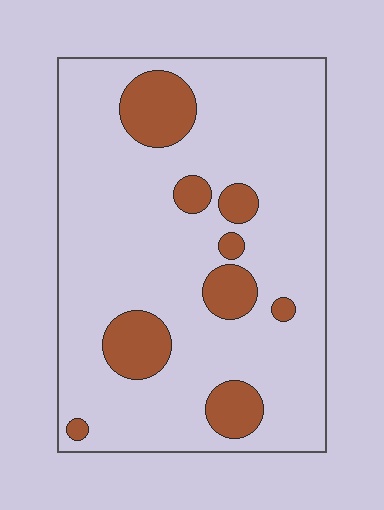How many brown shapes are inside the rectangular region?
9.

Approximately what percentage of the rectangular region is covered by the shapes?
Approximately 15%.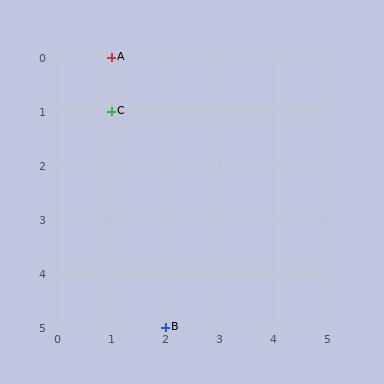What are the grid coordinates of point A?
Point A is at grid coordinates (1, 0).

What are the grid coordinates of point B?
Point B is at grid coordinates (2, 5).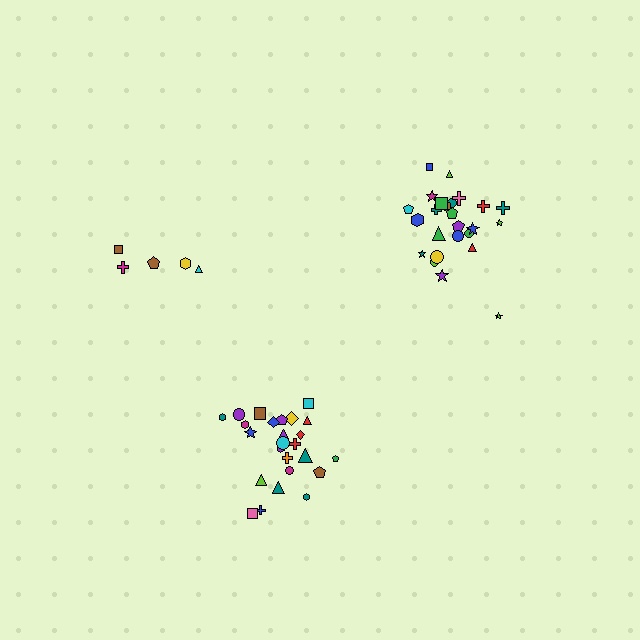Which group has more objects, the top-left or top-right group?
The top-right group.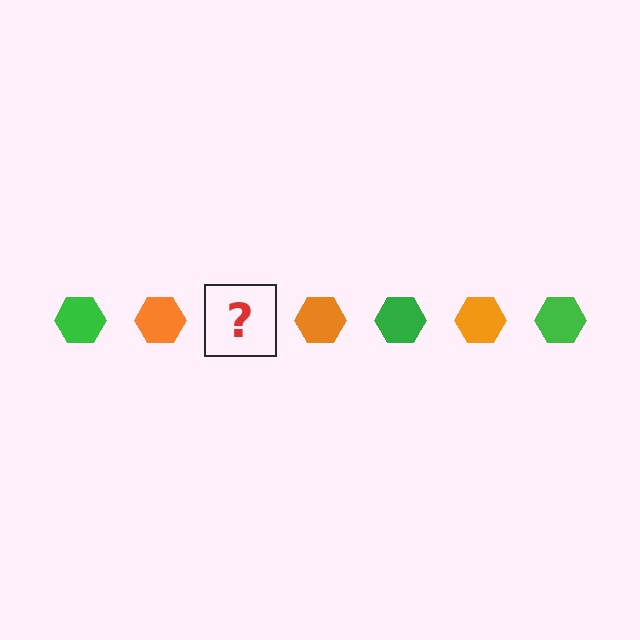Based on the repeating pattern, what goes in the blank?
The blank should be a green hexagon.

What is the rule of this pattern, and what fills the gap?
The rule is that the pattern cycles through green, orange hexagons. The gap should be filled with a green hexagon.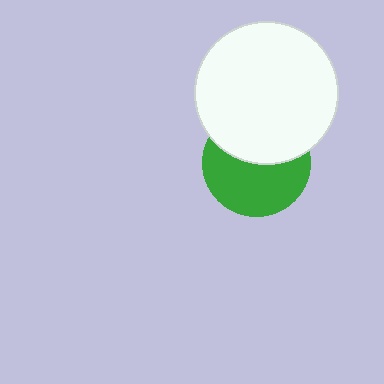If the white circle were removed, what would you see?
You would see the complete green circle.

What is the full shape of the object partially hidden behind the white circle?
The partially hidden object is a green circle.